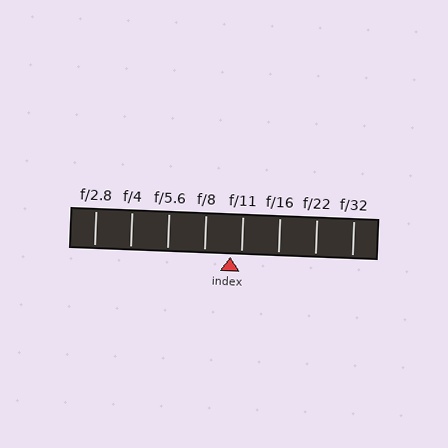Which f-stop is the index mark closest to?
The index mark is closest to f/11.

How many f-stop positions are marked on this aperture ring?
There are 8 f-stop positions marked.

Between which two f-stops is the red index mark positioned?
The index mark is between f/8 and f/11.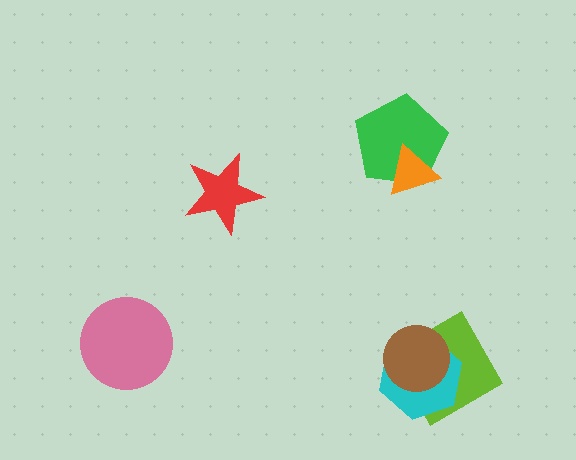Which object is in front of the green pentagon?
The orange triangle is in front of the green pentagon.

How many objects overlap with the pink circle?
0 objects overlap with the pink circle.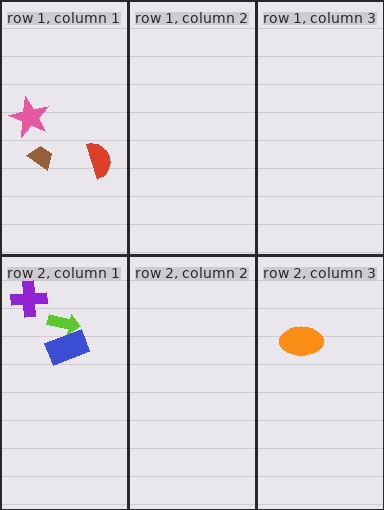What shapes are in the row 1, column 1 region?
The pink star, the brown trapezoid, the red semicircle.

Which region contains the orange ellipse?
The row 2, column 3 region.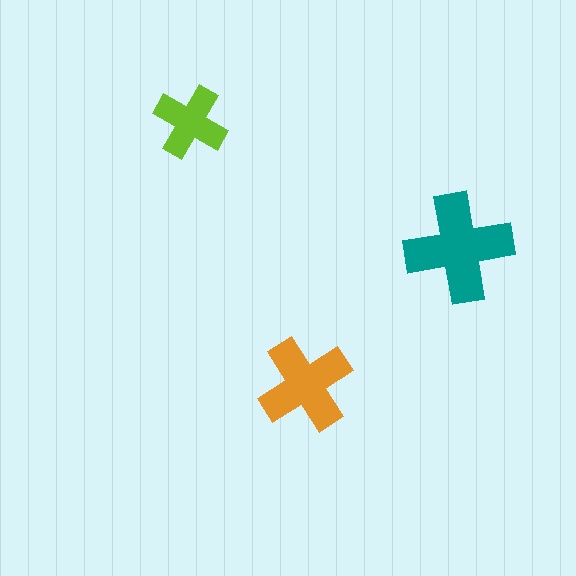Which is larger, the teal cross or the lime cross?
The teal one.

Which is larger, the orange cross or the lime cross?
The orange one.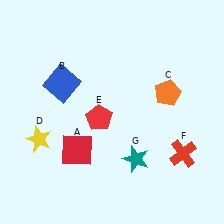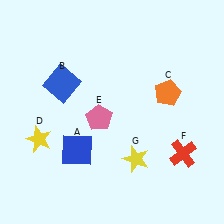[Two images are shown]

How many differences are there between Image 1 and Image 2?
There are 3 differences between the two images.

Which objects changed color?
A changed from red to blue. E changed from red to pink. G changed from teal to yellow.